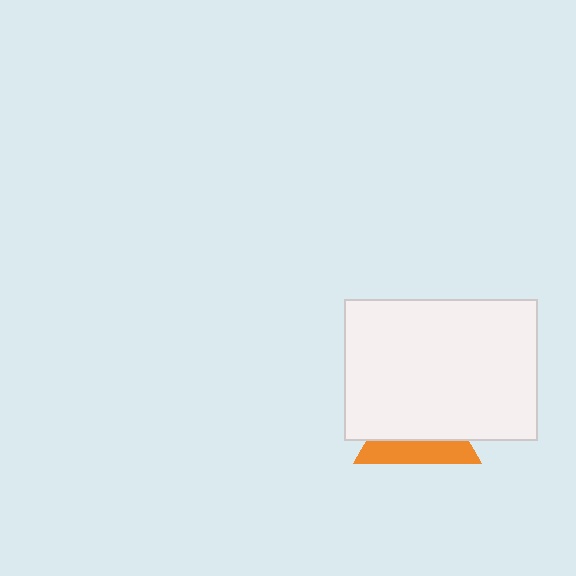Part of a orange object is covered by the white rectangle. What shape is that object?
It is a triangle.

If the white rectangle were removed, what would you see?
You would see the complete orange triangle.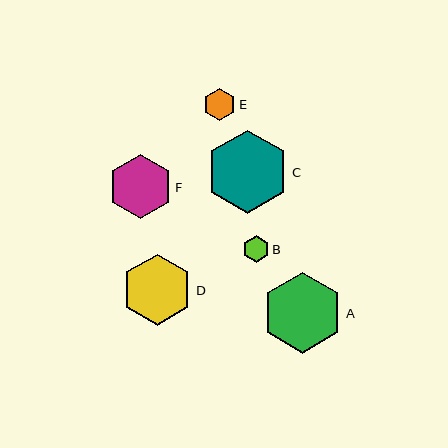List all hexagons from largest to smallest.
From largest to smallest: C, A, D, F, E, B.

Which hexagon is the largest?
Hexagon C is the largest with a size of approximately 83 pixels.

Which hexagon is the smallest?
Hexagon B is the smallest with a size of approximately 26 pixels.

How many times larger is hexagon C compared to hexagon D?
Hexagon C is approximately 1.2 times the size of hexagon D.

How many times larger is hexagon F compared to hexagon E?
Hexagon F is approximately 2.0 times the size of hexagon E.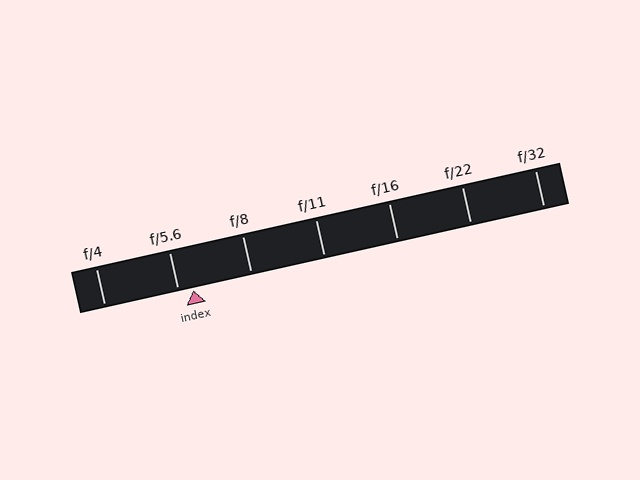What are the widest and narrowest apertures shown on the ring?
The widest aperture shown is f/4 and the narrowest is f/32.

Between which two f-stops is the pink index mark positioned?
The index mark is between f/5.6 and f/8.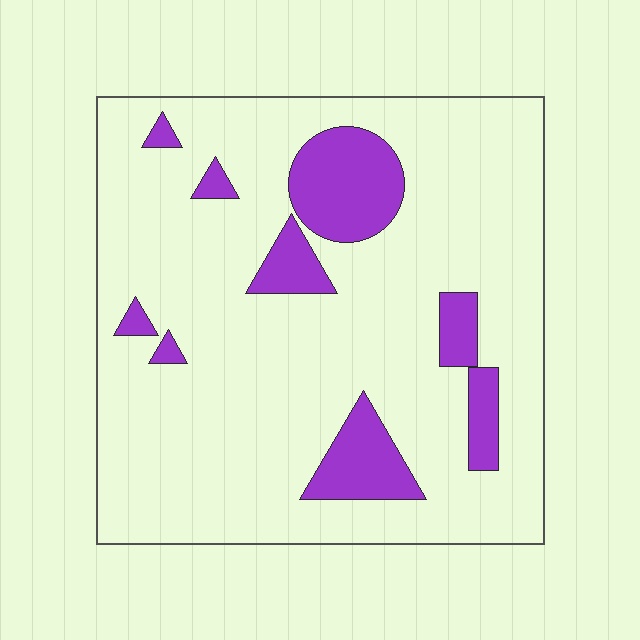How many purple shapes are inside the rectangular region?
9.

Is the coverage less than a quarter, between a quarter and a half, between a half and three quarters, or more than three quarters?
Less than a quarter.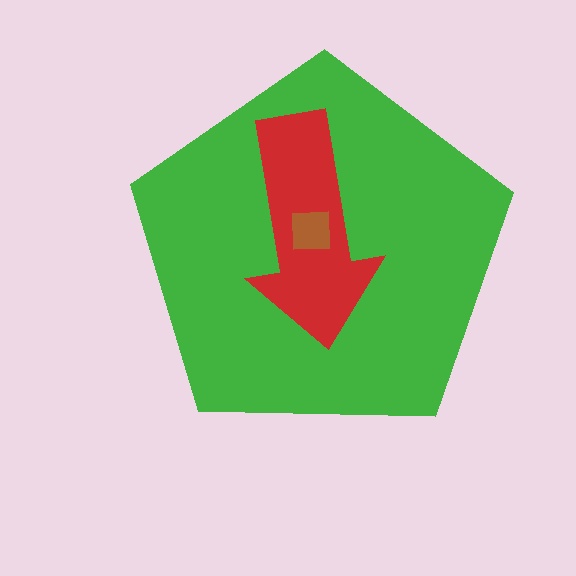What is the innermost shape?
The brown square.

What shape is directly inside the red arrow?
The brown square.